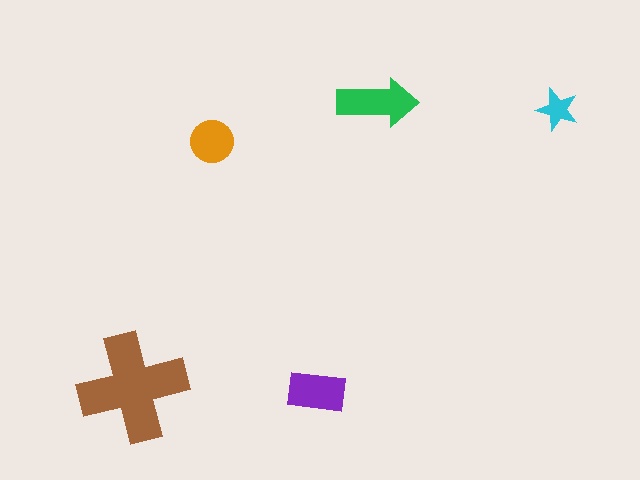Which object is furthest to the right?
The cyan star is rightmost.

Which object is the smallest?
The cyan star.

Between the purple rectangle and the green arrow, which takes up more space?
The green arrow.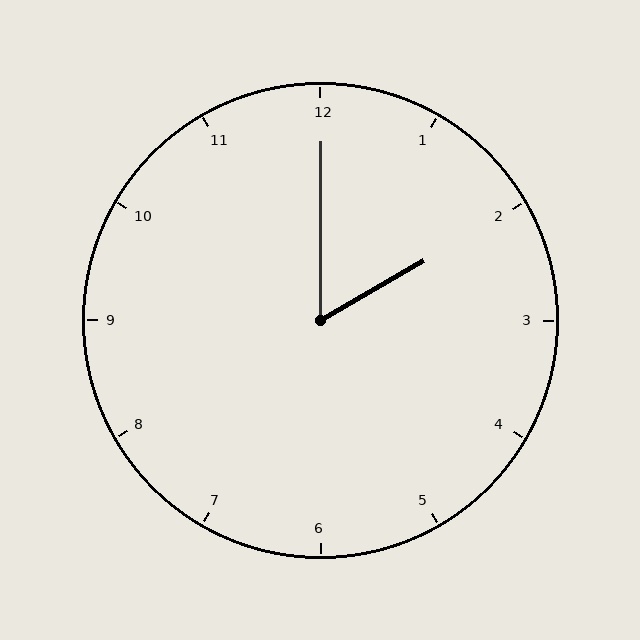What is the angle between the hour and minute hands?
Approximately 60 degrees.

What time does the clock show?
2:00.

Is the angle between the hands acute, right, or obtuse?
It is acute.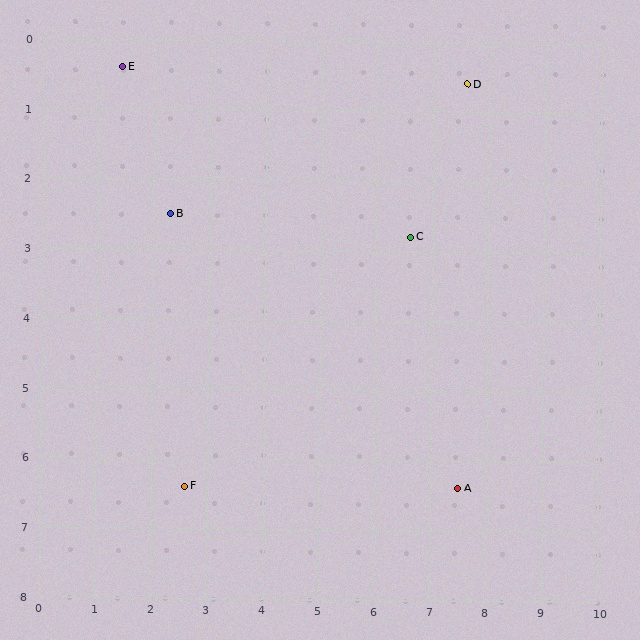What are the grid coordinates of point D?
Point D is at approximately (7.6, 0.6).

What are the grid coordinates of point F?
Point F is at approximately (2.6, 6.4).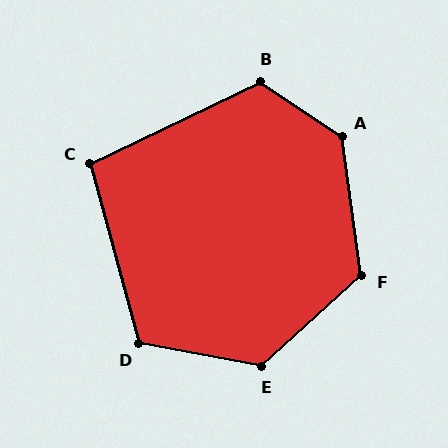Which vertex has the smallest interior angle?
C, at approximately 101 degrees.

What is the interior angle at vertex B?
Approximately 120 degrees (obtuse).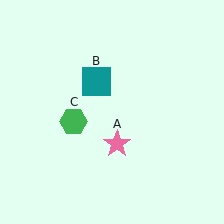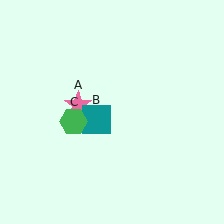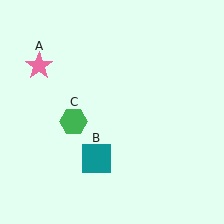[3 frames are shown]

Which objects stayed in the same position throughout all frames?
Green hexagon (object C) remained stationary.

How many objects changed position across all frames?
2 objects changed position: pink star (object A), teal square (object B).